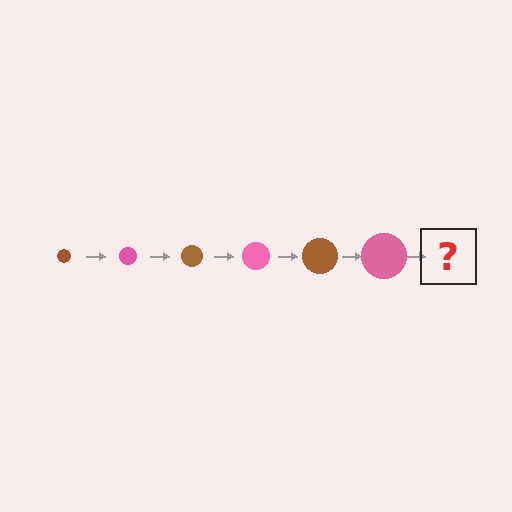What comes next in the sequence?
The next element should be a brown circle, larger than the previous one.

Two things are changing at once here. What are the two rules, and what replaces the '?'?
The two rules are that the circle grows larger each step and the color cycles through brown and pink. The '?' should be a brown circle, larger than the previous one.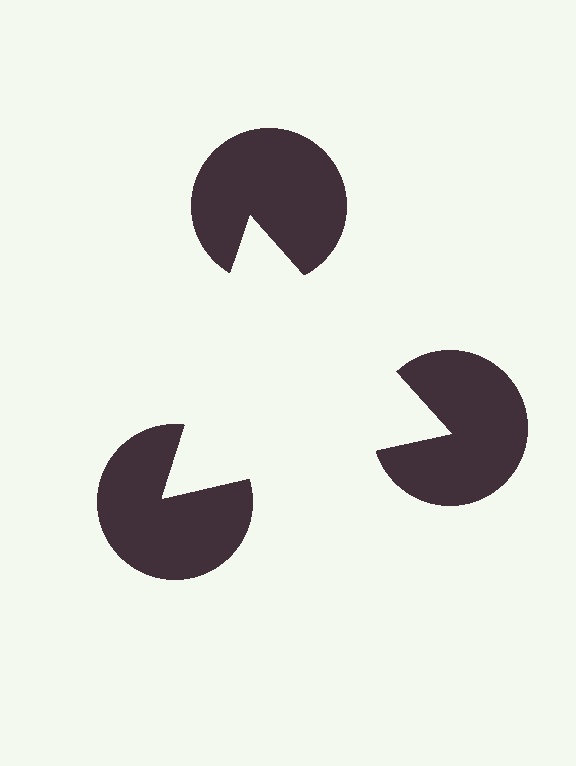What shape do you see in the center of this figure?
An illusory triangle — its edges are inferred from the aligned wedge cuts in the pac-man discs, not physically drawn.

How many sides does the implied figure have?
3 sides.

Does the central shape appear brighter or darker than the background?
It typically appears slightly brighter than the background, even though no actual brightness change is drawn.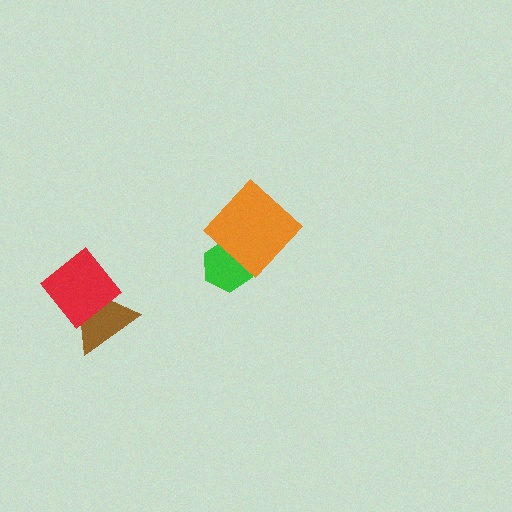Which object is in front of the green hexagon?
The orange diamond is in front of the green hexagon.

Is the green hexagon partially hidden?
Yes, it is partially covered by another shape.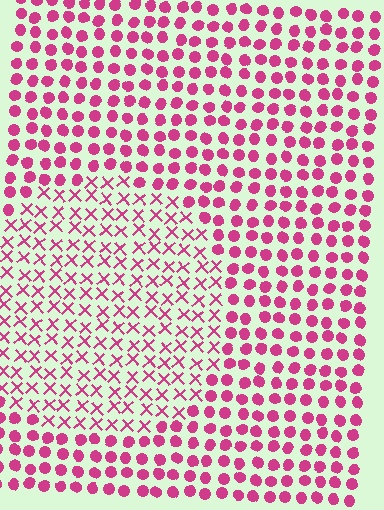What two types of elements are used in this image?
The image uses X marks inside the circle region and circles outside it.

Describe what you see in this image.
The image is filled with small magenta elements arranged in a uniform grid. A circle-shaped region contains X marks, while the surrounding area contains circles. The boundary is defined purely by the change in element shape.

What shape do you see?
I see a circle.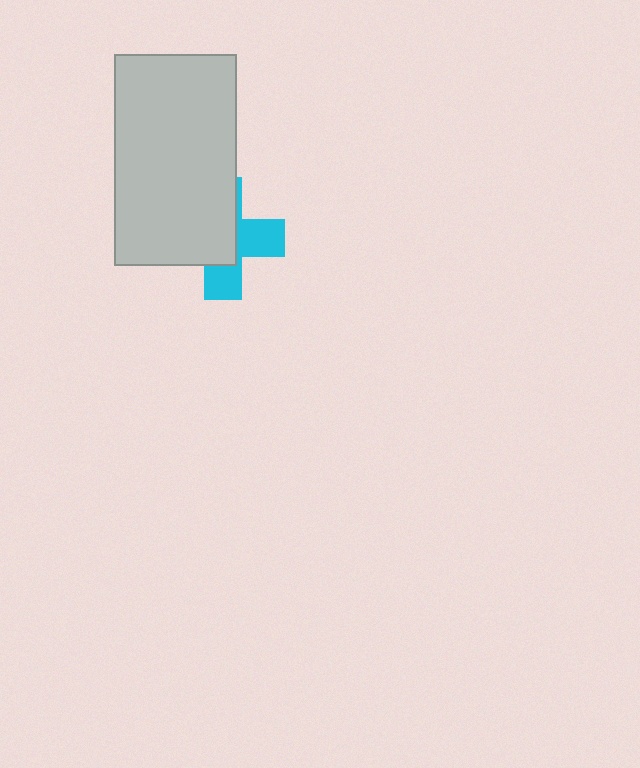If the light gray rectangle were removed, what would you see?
You would see the complete cyan cross.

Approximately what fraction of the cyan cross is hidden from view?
Roughly 58% of the cyan cross is hidden behind the light gray rectangle.